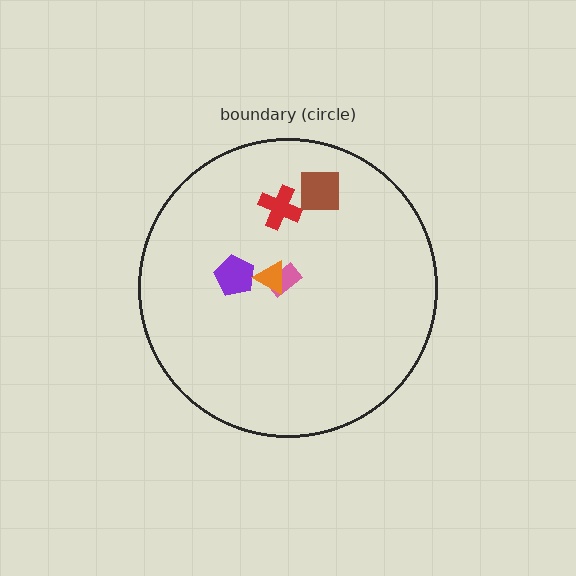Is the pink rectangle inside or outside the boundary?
Inside.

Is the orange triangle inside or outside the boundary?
Inside.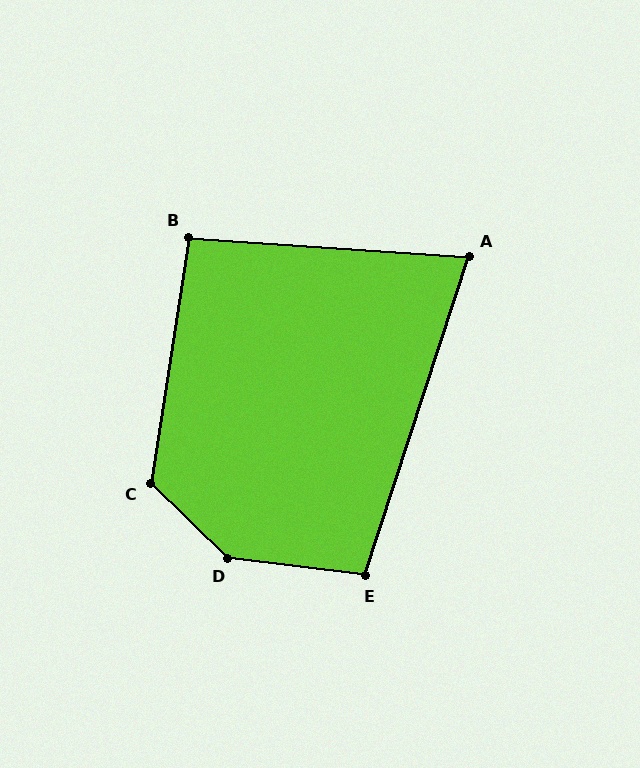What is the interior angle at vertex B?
Approximately 95 degrees (obtuse).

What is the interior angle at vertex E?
Approximately 101 degrees (obtuse).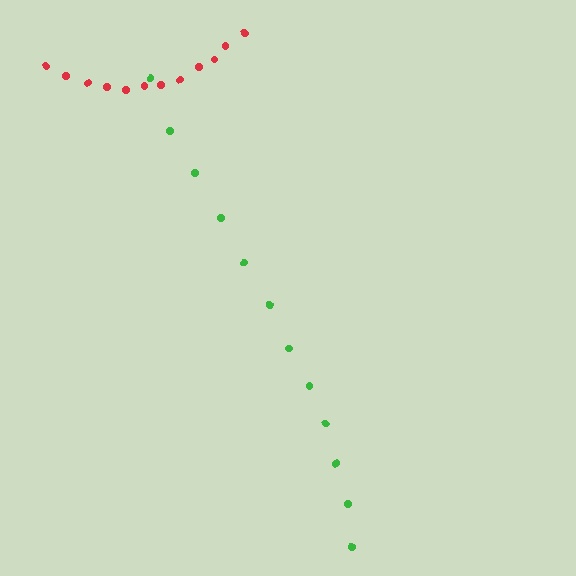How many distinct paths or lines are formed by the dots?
There are 2 distinct paths.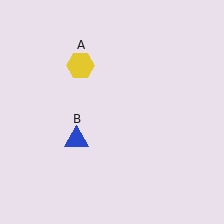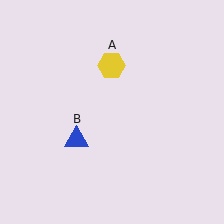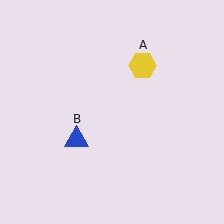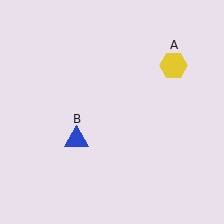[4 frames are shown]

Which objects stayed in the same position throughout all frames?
Blue triangle (object B) remained stationary.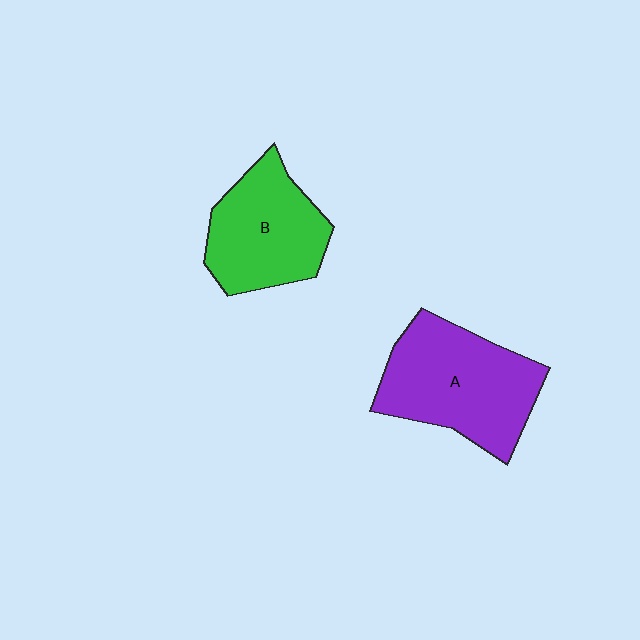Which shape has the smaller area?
Shape B (green).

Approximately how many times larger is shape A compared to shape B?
Approximately 1.2 times.